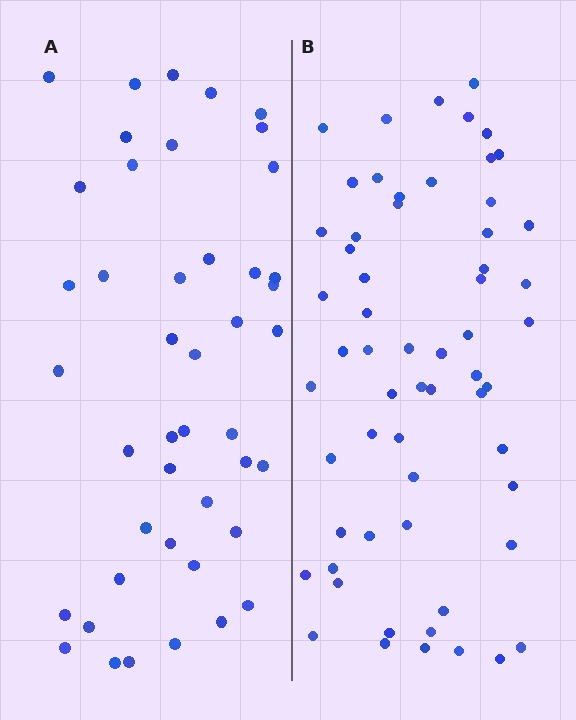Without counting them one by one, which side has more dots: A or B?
Region B (the right region) has more dots.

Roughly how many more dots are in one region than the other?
Region B has approximately 15 more dots than region A.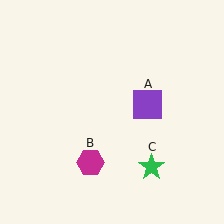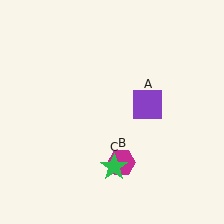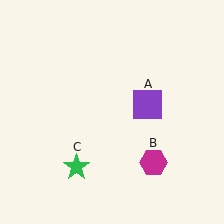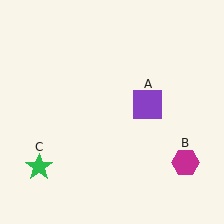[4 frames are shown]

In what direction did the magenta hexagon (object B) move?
The magenta hexagon (object B) moved right.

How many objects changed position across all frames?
2 objects changed position: magenta hexagon (object B), green star (object C).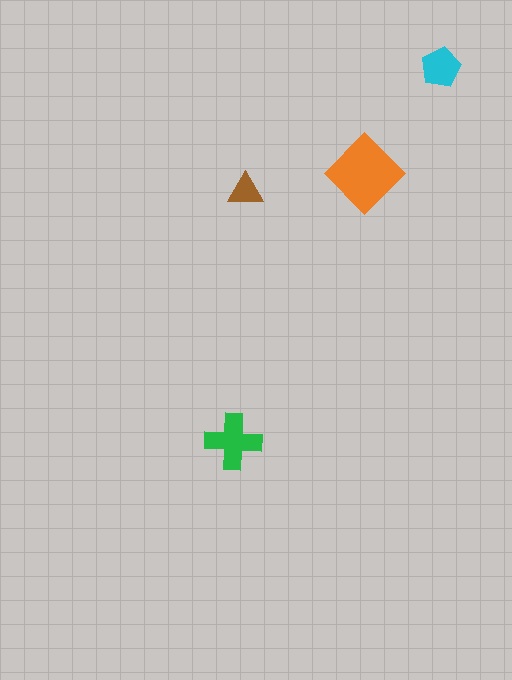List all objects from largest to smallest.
The orange diamond, the green cross, the cyan pentagon, the brown triangle.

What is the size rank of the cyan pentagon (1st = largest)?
3rd.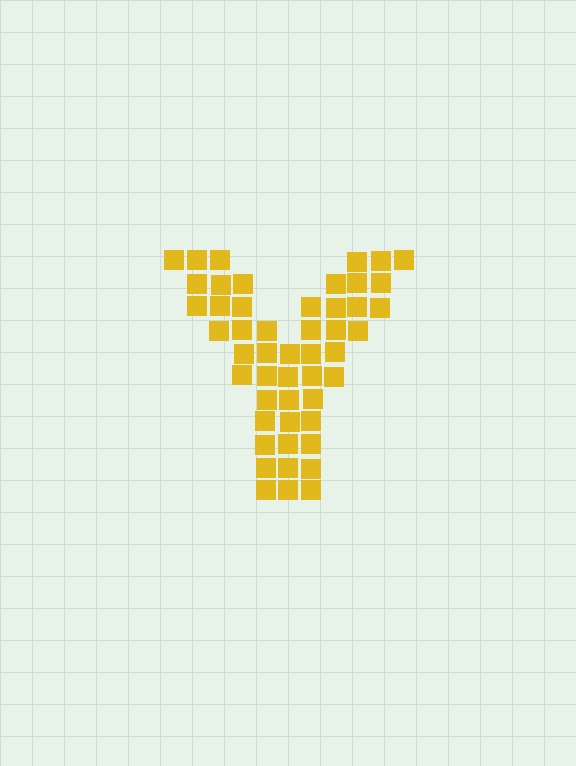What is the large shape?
The large shape is the letter Y.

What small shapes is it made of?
It is made of small squares.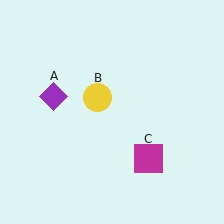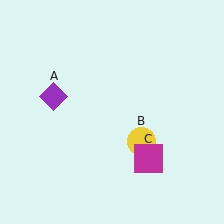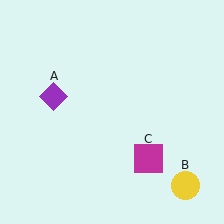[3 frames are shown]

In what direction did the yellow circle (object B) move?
The yellow circle (object B) moved down and to the right.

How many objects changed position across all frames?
1 object changed position: yellow circle (object B).